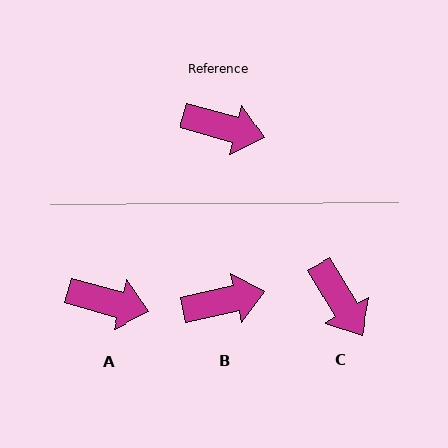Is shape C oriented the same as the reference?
No, it is off by about 44 degrees.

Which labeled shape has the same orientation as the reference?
A.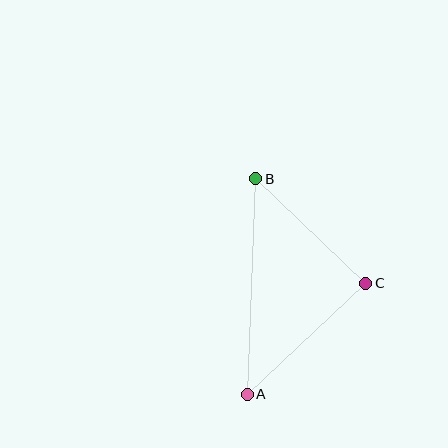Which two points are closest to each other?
Points B and C are closest to each other.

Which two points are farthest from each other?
Points A and B are farthest from each other.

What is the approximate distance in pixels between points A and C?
The distance between A and C is approximately 162 pixels.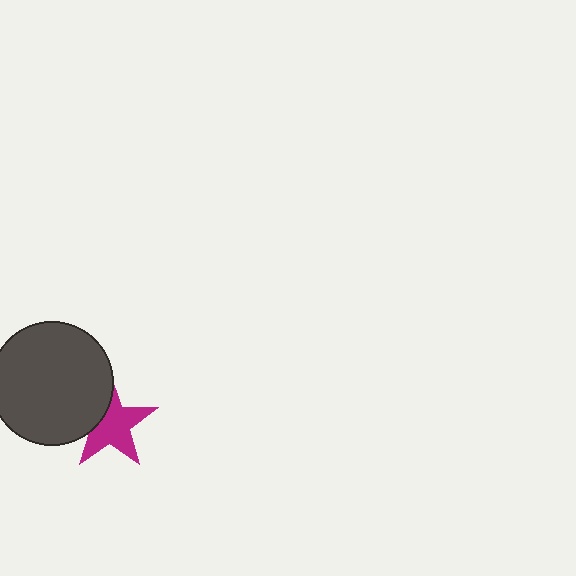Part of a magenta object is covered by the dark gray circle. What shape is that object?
It is a star.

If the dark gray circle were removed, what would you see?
You would see the complete magenta star.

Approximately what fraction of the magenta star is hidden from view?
Roughly 30% of the magenta star is hidden behind the dark gray circle.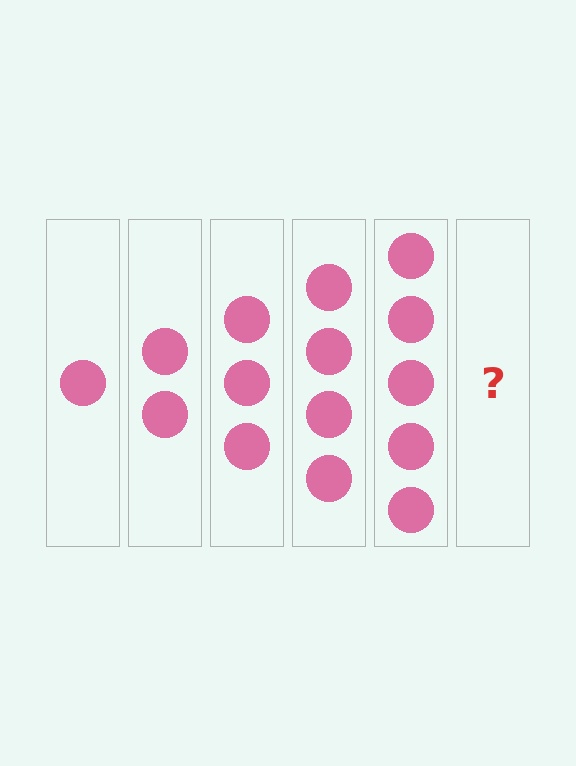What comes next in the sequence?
The next element should be 6 circles.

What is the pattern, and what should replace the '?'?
The pattern is that each step adds one more circle. The '?' should be 6 circles.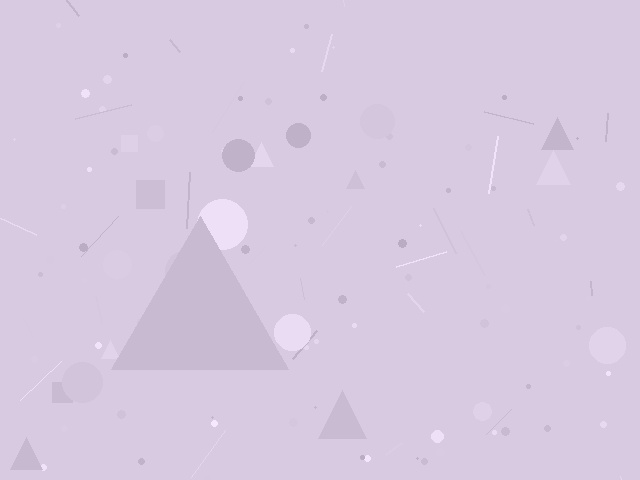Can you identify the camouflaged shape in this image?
The camouflaged shape is a triangle.